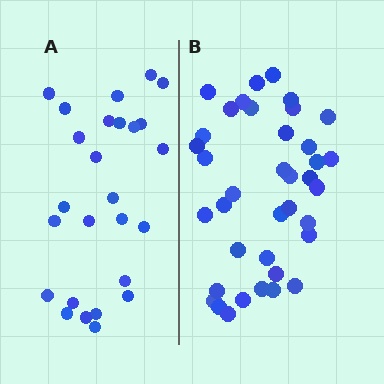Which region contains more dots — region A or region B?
Region B (the right region) has more dots.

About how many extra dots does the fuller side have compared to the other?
Region B has roughly 12 or so more dots than region A.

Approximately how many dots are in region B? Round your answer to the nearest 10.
About 40 dots. (The exact count is 38, which rounds to 40.)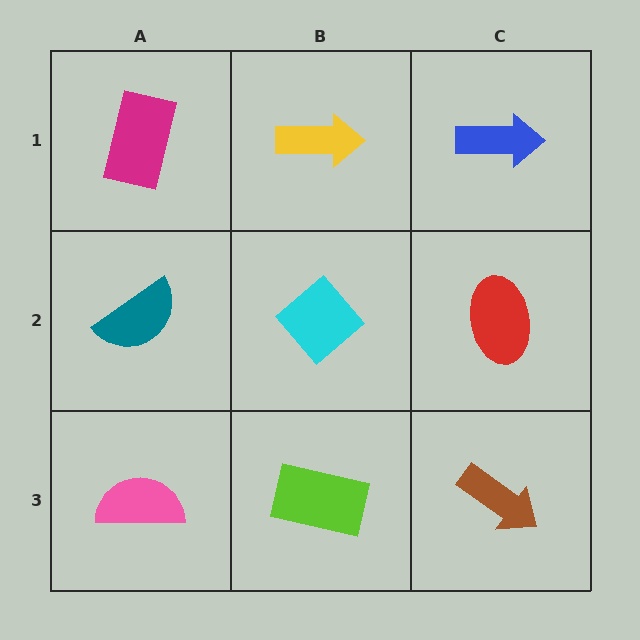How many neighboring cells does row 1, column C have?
2.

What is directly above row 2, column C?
A blue arrow.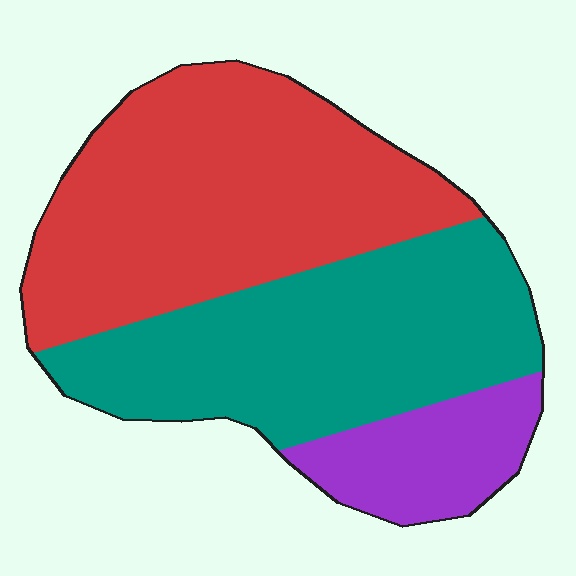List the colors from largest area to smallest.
From largest to smallest: red, teal, purple.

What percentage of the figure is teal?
Teal covers 40% of the figure.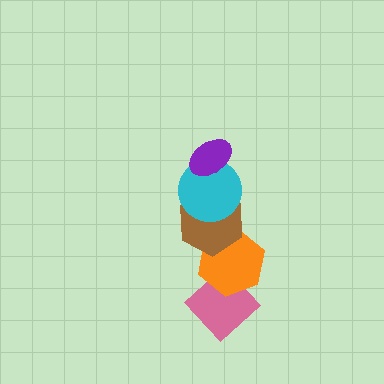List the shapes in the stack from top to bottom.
From top to bottom: the purple ellipse, the cyan circle, the brown hexagon, the orange hexagon, the pink diamond.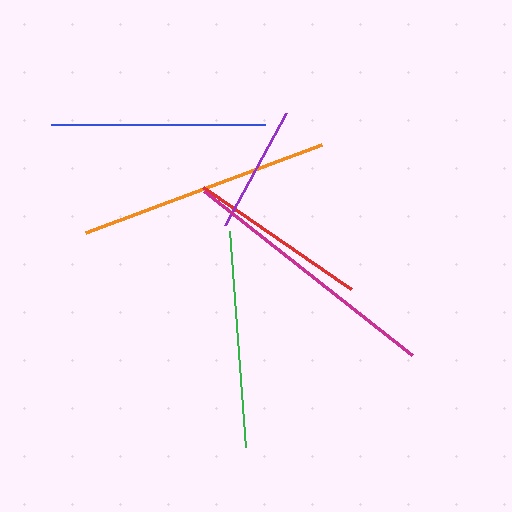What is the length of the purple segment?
The purple segment is approximately 128 pixels long.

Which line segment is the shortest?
The purple line is the shortest at approximately 128 pixels.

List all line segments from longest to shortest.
From longest to shortest: magenta, orange, green, blue, red, purple.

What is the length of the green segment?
The green segment is approximately 216 pixels long.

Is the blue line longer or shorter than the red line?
The blue line is longer than the red line.